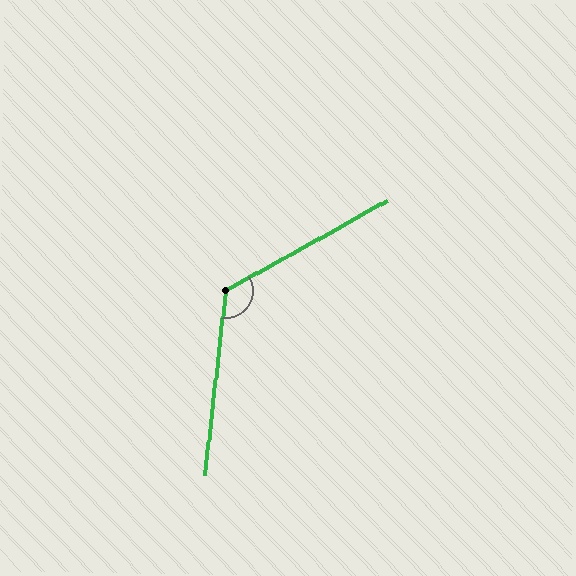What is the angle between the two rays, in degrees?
Approximately 126 degrees.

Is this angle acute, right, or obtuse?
It is obtuse.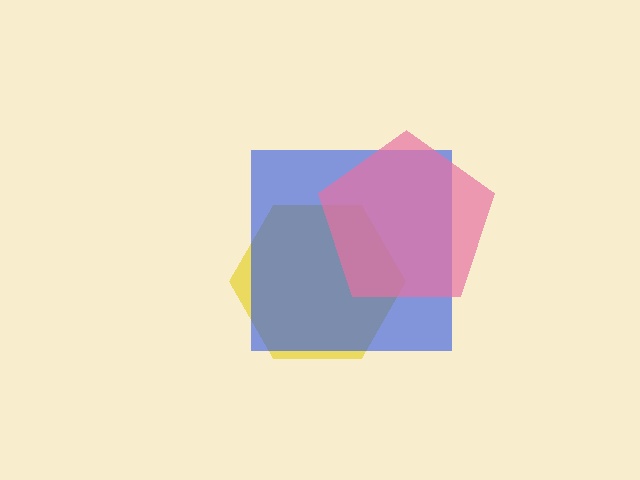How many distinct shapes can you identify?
There are 3 distinct shapes: a yellow hexagon, a blue square, a pink pentagon.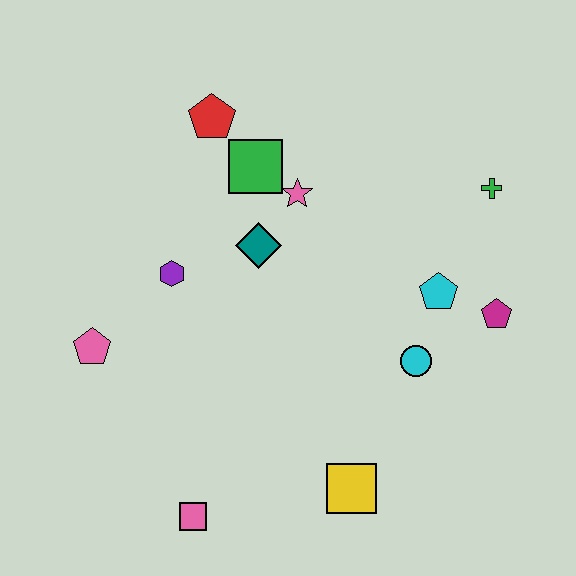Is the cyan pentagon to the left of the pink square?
No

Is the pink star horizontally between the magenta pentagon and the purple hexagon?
Yes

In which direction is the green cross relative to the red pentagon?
The green cross is to the right of the red pentagon.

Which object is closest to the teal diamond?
The pink star is closest to the teal diamond.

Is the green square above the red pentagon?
No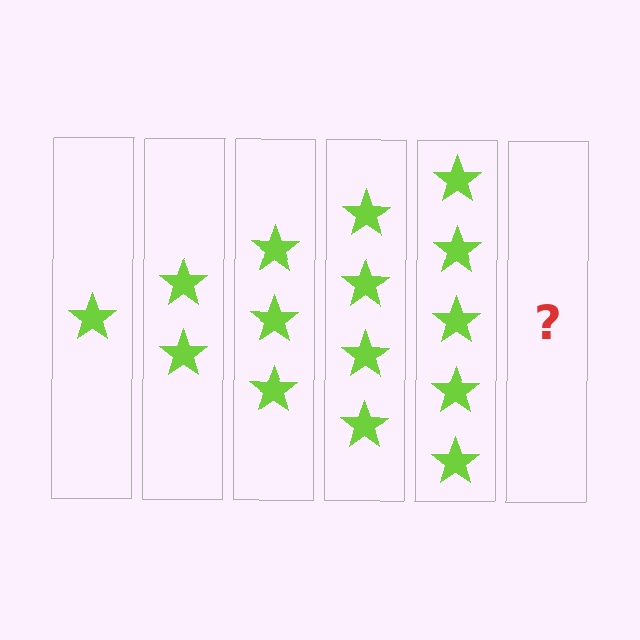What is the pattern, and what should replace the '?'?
The pattern is that each step adds one more star. The '?' should be 6 stars.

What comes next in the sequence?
The next element should be 6 stars.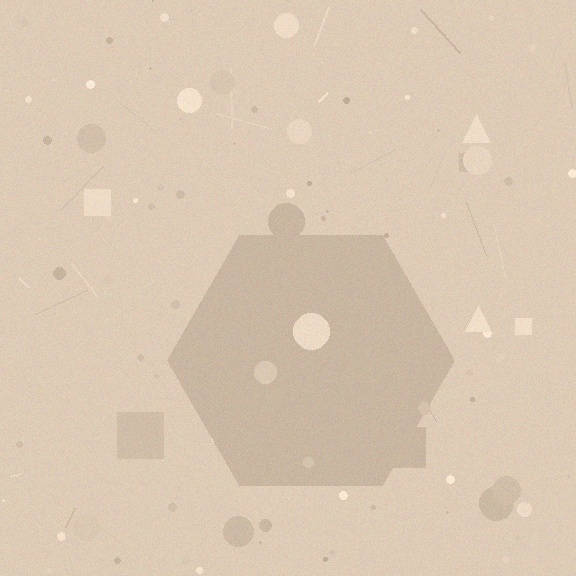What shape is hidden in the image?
A hexagon is hidden in the image.